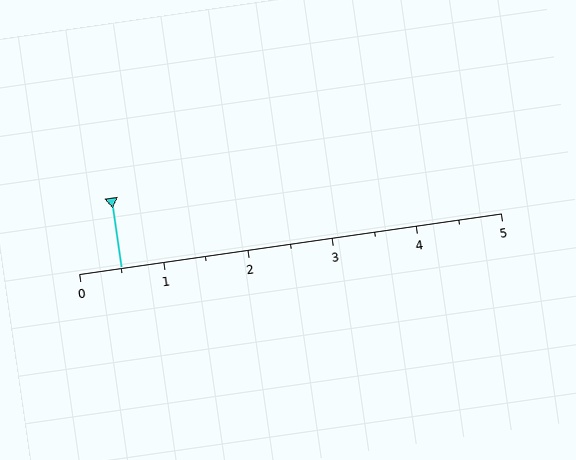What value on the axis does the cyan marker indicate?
The marker indicates approximately 0.5.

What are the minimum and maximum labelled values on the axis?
The axis runs from 0 to 5.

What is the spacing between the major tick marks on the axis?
The major ticks are spaced 1 apart.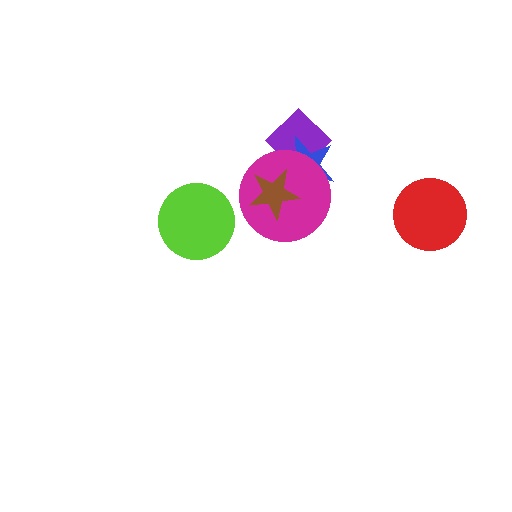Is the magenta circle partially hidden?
Yes, it is partially covered by another shape.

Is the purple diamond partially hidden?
Yes, it is partially covered by another shape.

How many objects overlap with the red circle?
0 objects overlap with the red circle.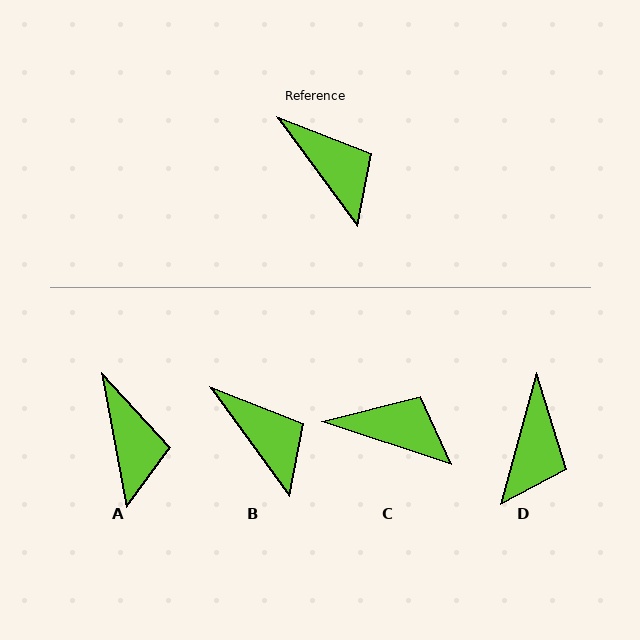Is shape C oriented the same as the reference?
No, it is off by about 35 degrees.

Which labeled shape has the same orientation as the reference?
B.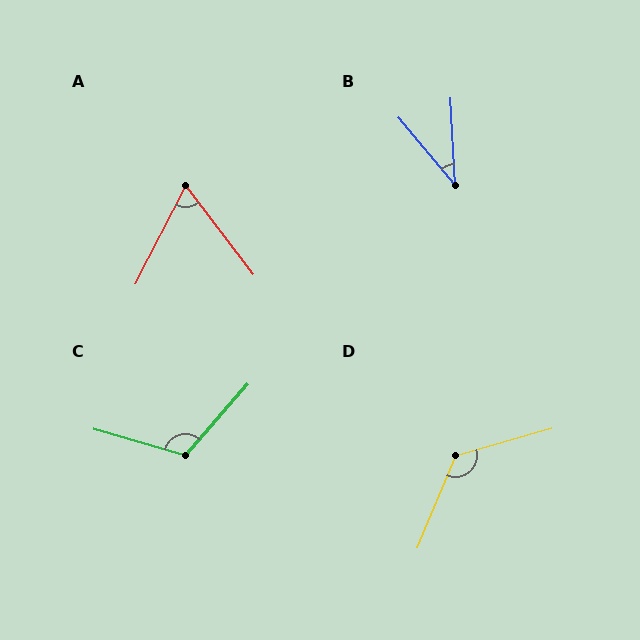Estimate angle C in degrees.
Approximately 115 degrees.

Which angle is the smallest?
B, at approximately 37 degrees.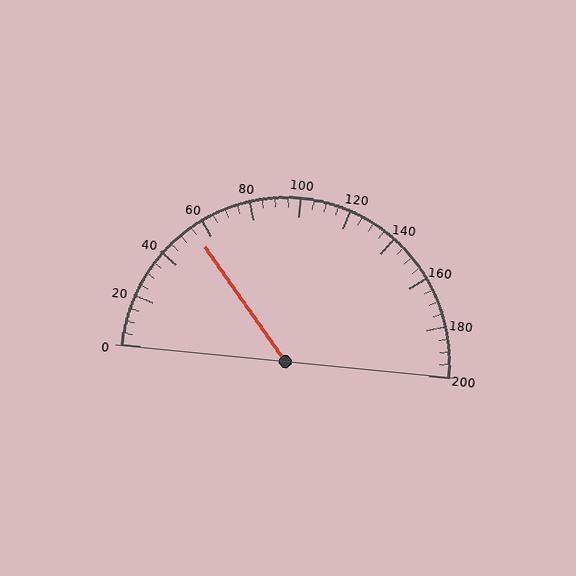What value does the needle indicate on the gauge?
The needle indicates approximately 55.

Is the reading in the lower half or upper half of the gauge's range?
The reading is in the lower half of the range (0 to 200).